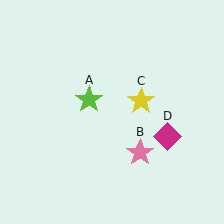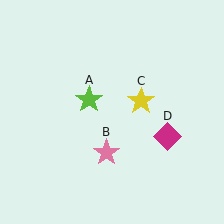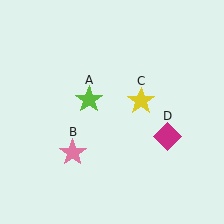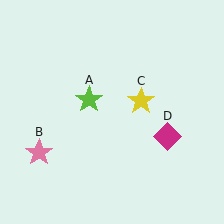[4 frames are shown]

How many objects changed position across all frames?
1 object changed position: pink star (object B).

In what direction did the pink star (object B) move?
The pink star (object B) moved left.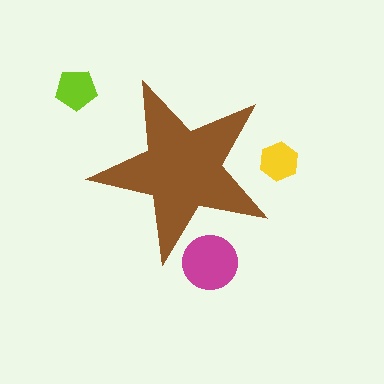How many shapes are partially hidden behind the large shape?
2 shapes are partially hidden.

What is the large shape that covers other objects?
A brown star.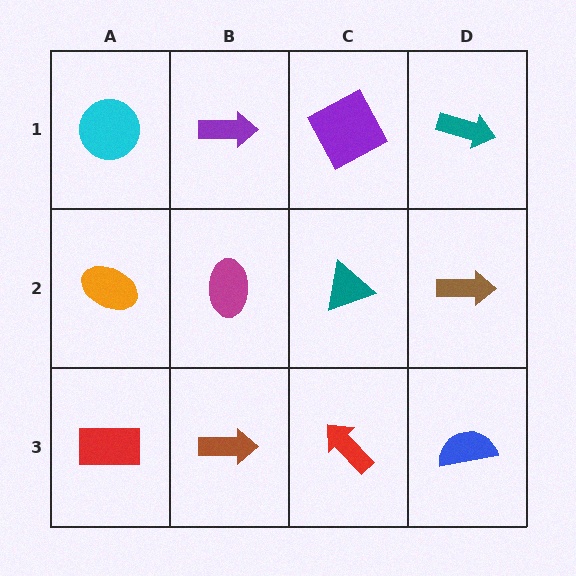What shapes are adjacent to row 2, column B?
A purple arrow (row 1, column B), a brown arrow (row 3, column B), an orange ellipse (row 2, column A), a teal triangle (row 2, column C).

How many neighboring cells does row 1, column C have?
3.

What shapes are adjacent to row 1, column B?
A magenta ellipse (row 2, column B), a cyan circle (row 1, column A), a purple square (row 1, column C).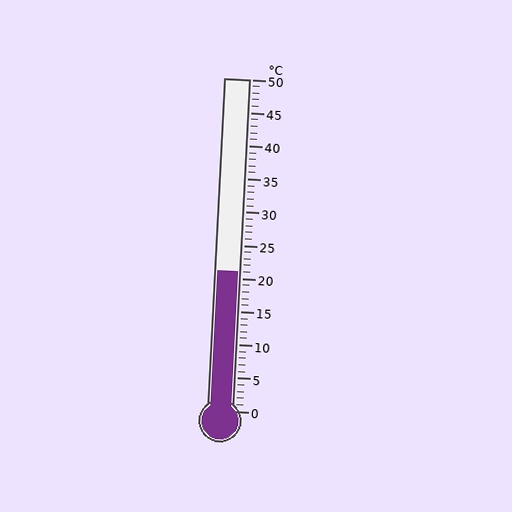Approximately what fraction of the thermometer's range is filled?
The thermometer is filled to approximately 40% of its range.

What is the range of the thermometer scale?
The thermometer scale ranges from 0°C to 50°C.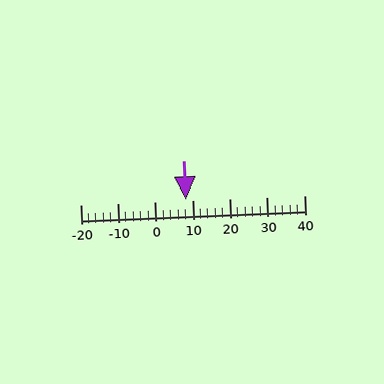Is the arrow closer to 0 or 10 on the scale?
The arrow is closer to 10.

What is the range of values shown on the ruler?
The ruler shows values from -20 to 40.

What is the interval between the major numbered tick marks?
The major tick marks are spaced 10 units apart.